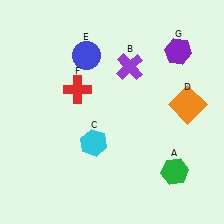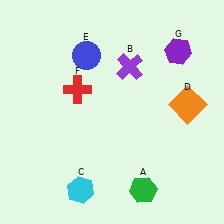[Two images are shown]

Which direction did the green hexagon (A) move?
The green hexagon (A) moved left.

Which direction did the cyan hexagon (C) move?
The cyan hexagon (C) moved down.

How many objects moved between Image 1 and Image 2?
2 objects moved between the two images.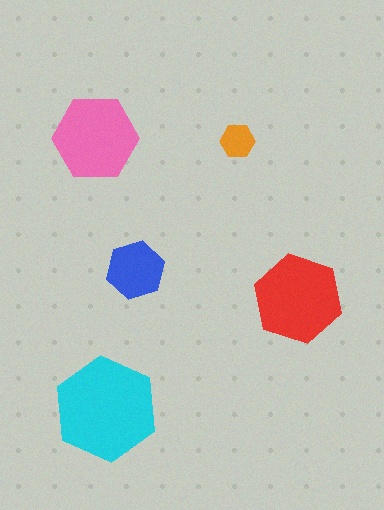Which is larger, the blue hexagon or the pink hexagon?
The pink one.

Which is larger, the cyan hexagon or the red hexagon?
The cyan one.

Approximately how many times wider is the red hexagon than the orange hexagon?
About 2.5 times wider.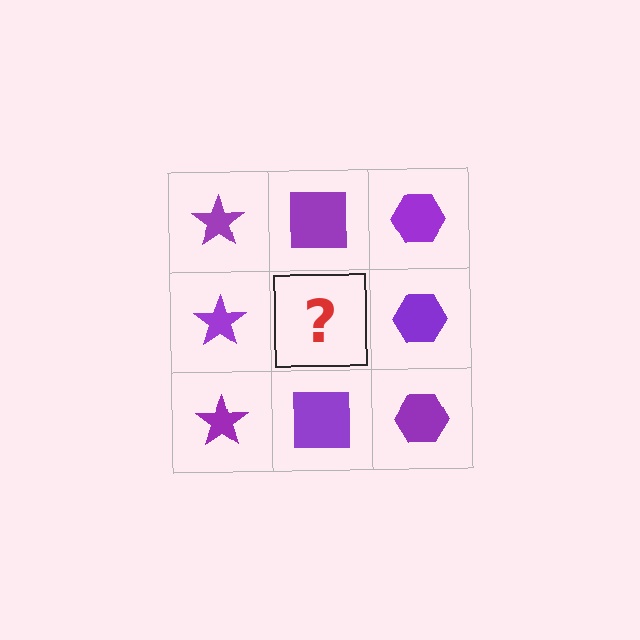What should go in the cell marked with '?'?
The missing cell should contain a purple square.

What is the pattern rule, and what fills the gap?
The rule is that each column has a consistent shape. The gap should be filled with a purple square.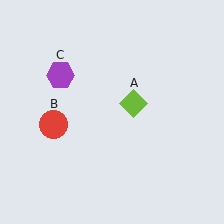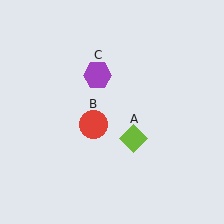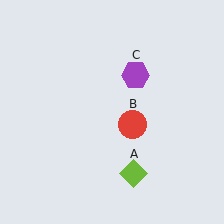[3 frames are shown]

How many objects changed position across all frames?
3 objects changed position: lime diamond (object A), red circle (object B), purple hexagon (object C).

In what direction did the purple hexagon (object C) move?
The purple hexagon (object C) moved right.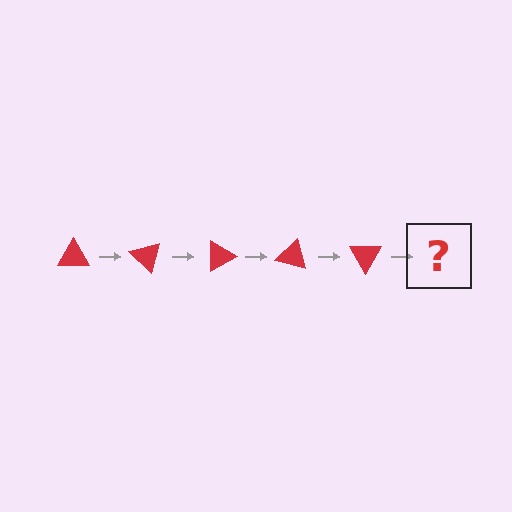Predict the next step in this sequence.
The next step is a red triangle rotated 225 degrees.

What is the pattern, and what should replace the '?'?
The pattern is that the triangle rotates 45 degrees each step. The '?' should be a red triangle rotated 225 degrees.